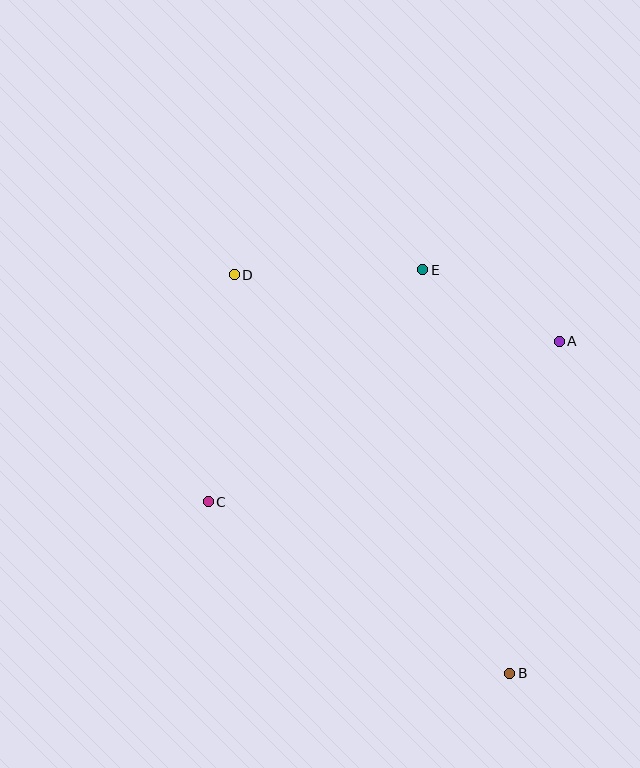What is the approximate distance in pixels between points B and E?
The distance between B and E is approximately 413 pixels.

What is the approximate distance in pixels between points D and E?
The distance between D and E is approximately 189 pixels.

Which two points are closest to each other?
Points A and E are closest to each other.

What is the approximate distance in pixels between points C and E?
The distance between C and E is approximately 316 pixels.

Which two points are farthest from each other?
Points B and D are farthest from each other.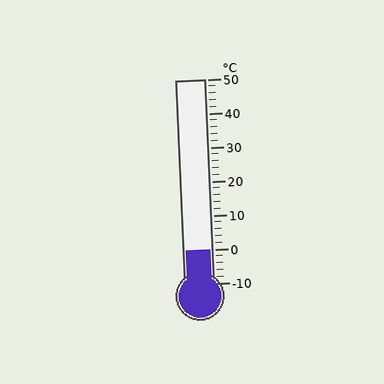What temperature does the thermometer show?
The thermometer shows approximately 0°C.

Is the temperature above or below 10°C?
The temperature is below 10°C.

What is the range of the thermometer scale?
The thermometer scale ranges from -10°C to 50°C.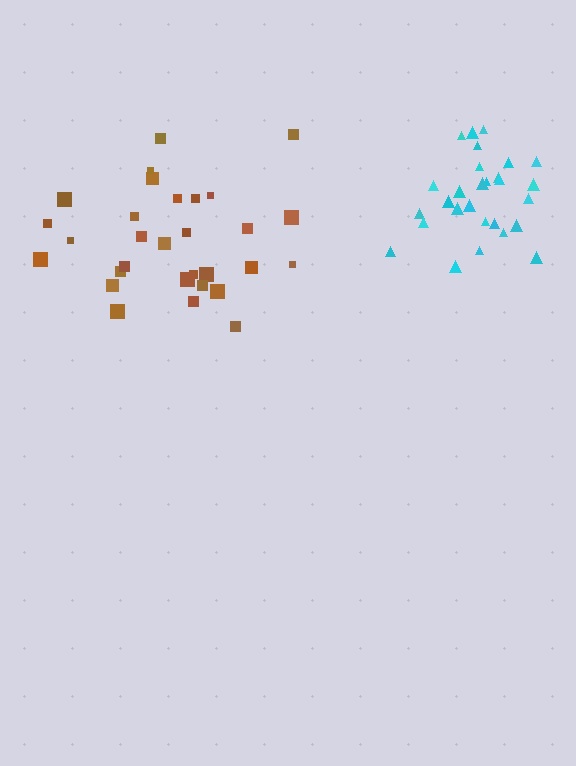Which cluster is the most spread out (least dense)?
Brown.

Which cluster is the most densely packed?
Cyan.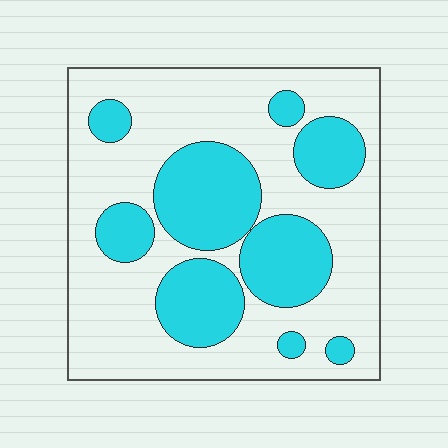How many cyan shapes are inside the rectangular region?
9.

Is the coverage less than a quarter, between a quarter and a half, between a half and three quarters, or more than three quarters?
Between a quarter and a half.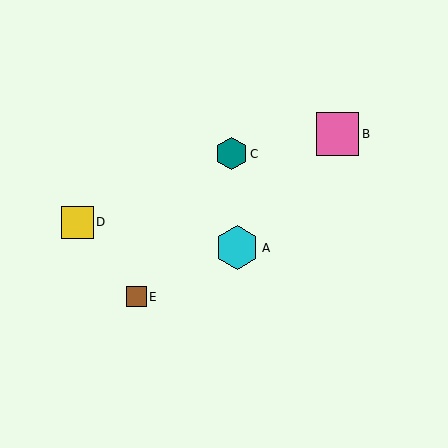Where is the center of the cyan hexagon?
The center of the cyan hexagon is at (237, 248).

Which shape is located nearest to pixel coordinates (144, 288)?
The brown square (labeled E) at (136, 297) is nearest to that location.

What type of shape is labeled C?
Shape C is a teal hexagon.